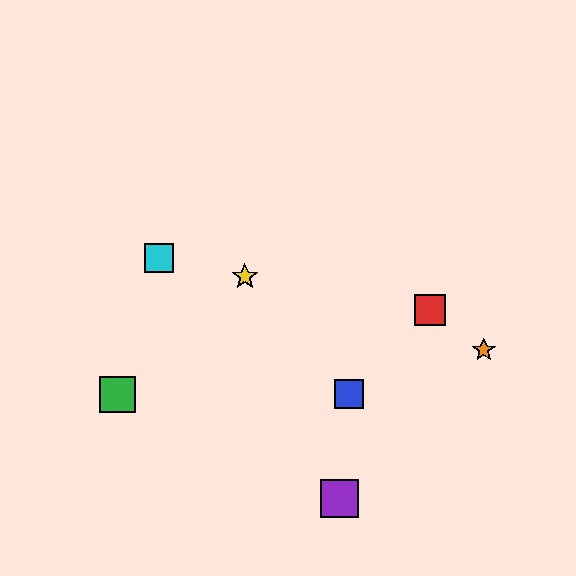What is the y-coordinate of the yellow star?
The yellow star is at y≈277.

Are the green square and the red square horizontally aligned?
No, the green square is at y≈394 and the red square is at y≈310.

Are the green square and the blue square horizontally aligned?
Yes, both are at y≈394.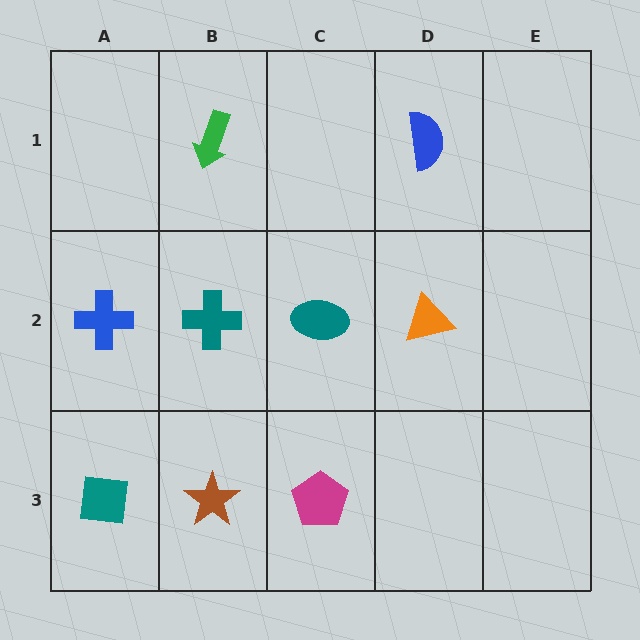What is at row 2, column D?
An orange triangle.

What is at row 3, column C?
A magenta pentagon.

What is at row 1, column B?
A green arrow.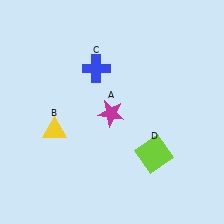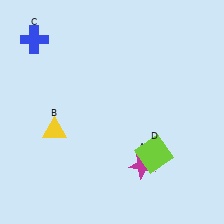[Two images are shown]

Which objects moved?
The objects that moved are: the magenta star (A), the blue cross (C).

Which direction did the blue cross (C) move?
The blue cross (C) moved left.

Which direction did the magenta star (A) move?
The magenta star (A) moved down.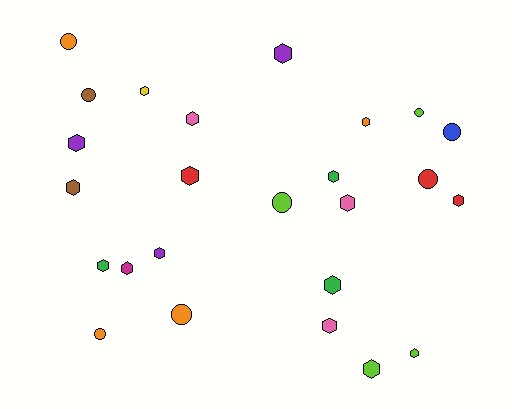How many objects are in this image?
There are 25 objects.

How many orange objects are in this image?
There are 4 orange objects.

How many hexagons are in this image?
There are 17 hexagons.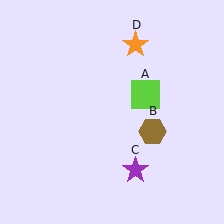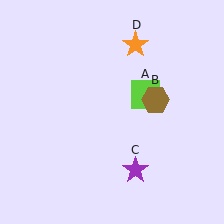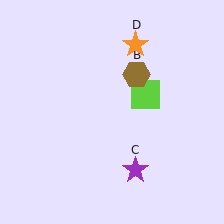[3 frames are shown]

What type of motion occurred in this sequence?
The brown hexagon (object B) rotated counterclockwise around the center of the scene.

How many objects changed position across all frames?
1 object changed position: brown hexagon (object B).